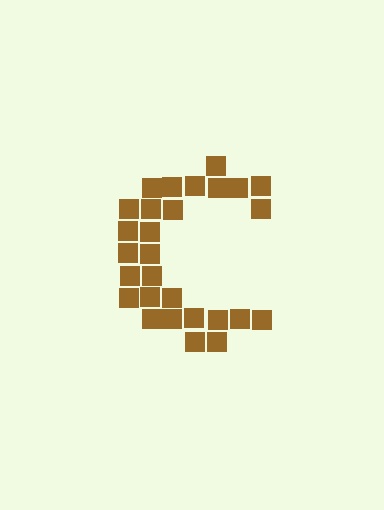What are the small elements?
The small elements are squares.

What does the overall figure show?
The overall figure shows the letter C.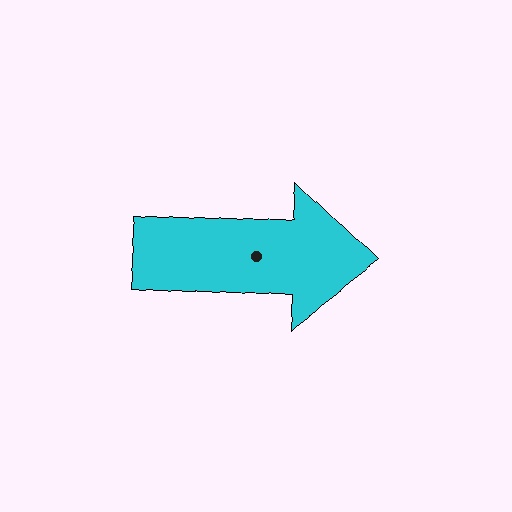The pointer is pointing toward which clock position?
Roughly 3 o'clock.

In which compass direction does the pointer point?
East.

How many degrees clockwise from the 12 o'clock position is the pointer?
Approximately 94 degrees.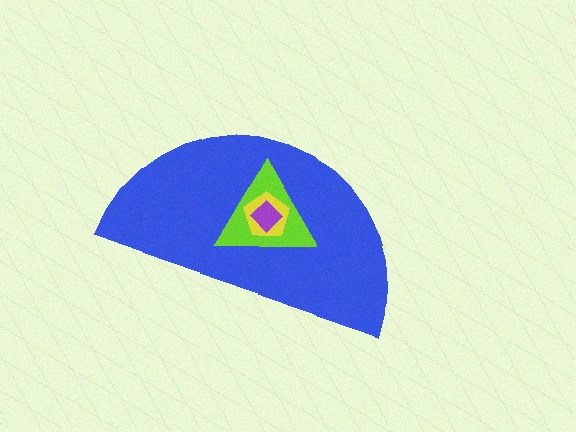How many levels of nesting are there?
4.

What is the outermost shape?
The blue semicircle.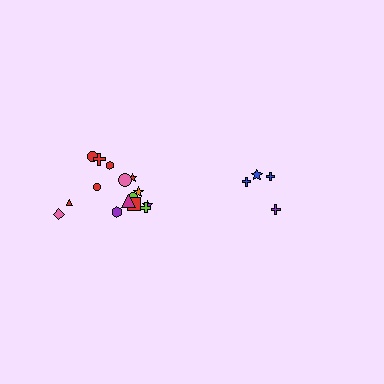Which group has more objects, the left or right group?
The left group.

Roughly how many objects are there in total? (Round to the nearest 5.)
Roughly 20 objects in total.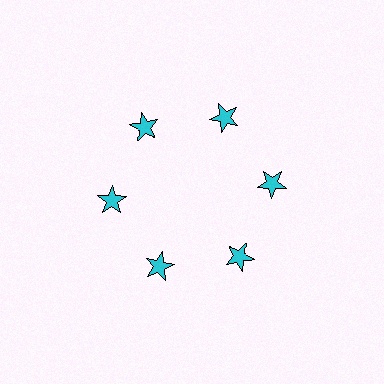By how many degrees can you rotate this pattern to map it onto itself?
The pattern maps onto itself every 60 degrees of rotation.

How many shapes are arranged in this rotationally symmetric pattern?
There are 6 shapes, arranged in 6 groups of 1.